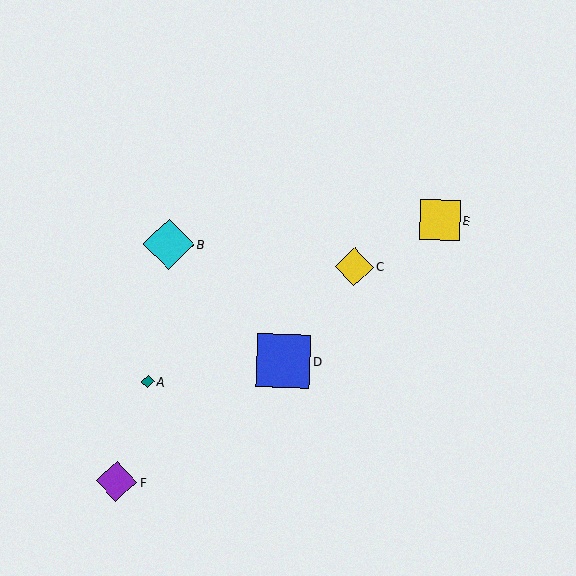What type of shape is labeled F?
Shape F is a purple diamond.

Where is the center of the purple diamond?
The center of the purple diamond is at (117, 482).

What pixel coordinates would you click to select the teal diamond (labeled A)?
Click at (148, 382) to select the teal diamond A.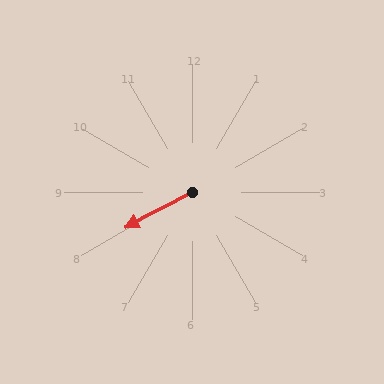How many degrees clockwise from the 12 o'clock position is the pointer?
Approximately 242 degrees.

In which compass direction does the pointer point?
Southwest.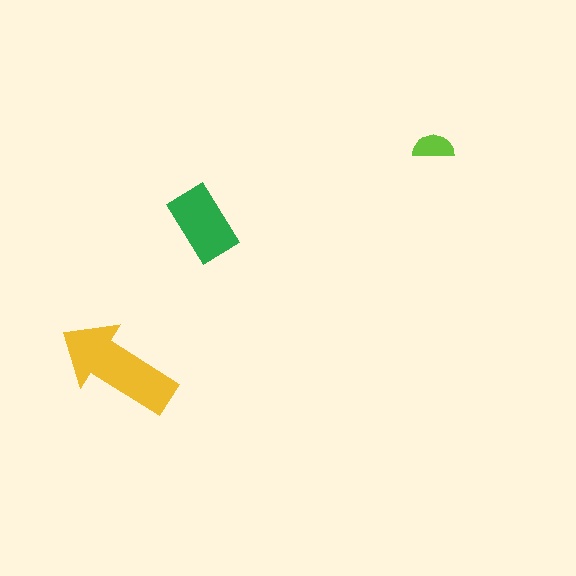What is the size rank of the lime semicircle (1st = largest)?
3rd.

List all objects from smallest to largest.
The lime semicircle, the green rectangle, the yellow arrow.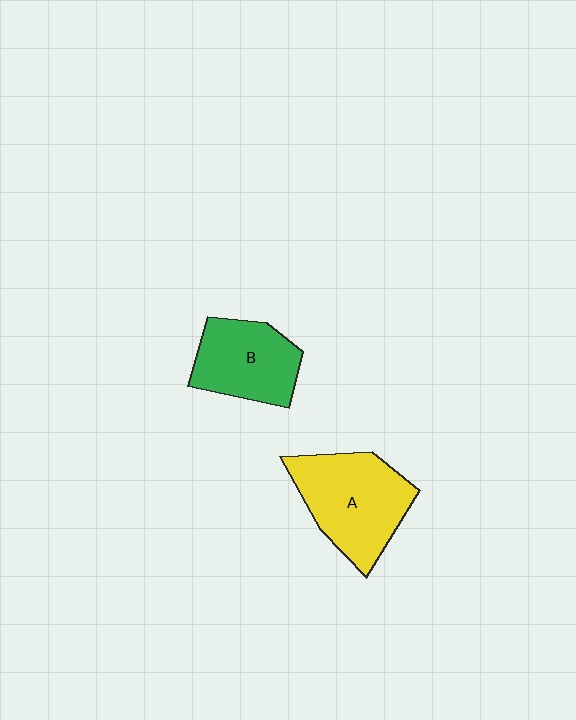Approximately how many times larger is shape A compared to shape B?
Approximately 1.3 times.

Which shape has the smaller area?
Shape B (green).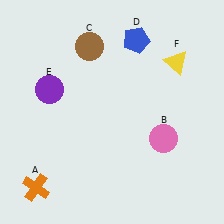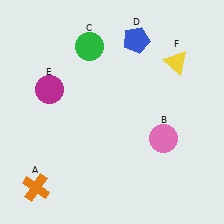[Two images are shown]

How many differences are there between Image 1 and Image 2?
There are 2 differences between the two images.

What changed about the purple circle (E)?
In Image 1, E is purple. In Image 2, it changed to magenta.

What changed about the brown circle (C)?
In Image 1, C is brown. In Image 2, it changed to green.